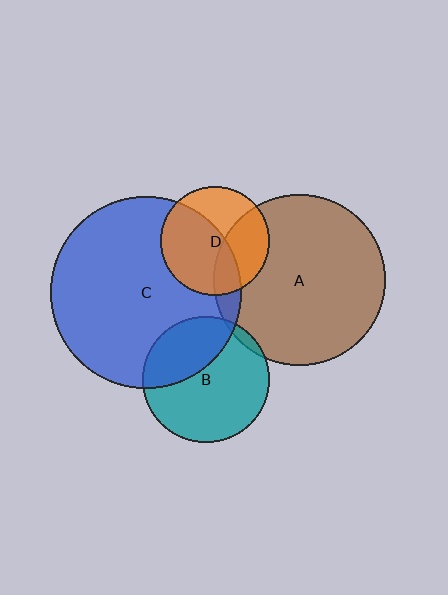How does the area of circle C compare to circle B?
Approximately 2.3 times.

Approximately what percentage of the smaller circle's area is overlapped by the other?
Approximately 35%.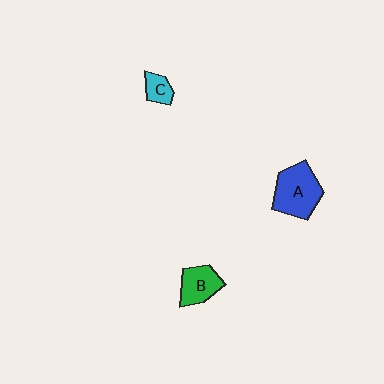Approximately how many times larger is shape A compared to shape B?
Approximately 1.6 times.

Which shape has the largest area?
Shape A (blue).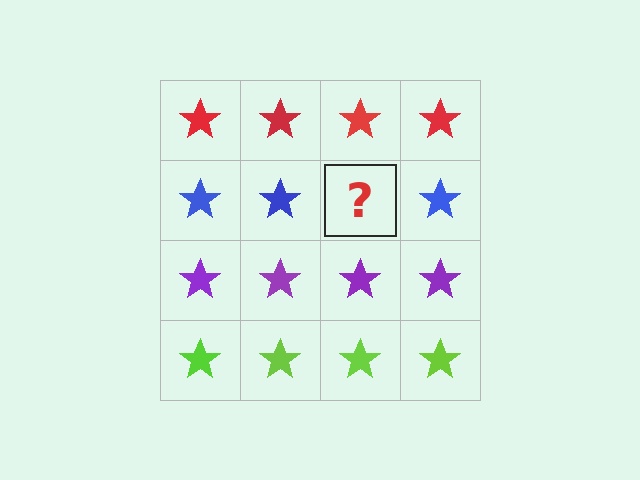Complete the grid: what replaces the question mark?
The question mark should be replaced with a blue star.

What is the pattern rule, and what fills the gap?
The rule is that each row has a consistent color. The gap should be filled with a blue star.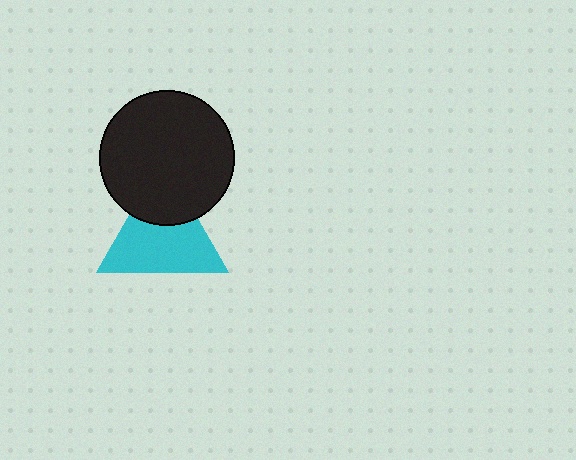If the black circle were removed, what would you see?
You would see the complete cyan triangle.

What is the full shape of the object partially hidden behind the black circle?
The partially hidden object is a cyan triangle.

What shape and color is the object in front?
The object in front is a black circle.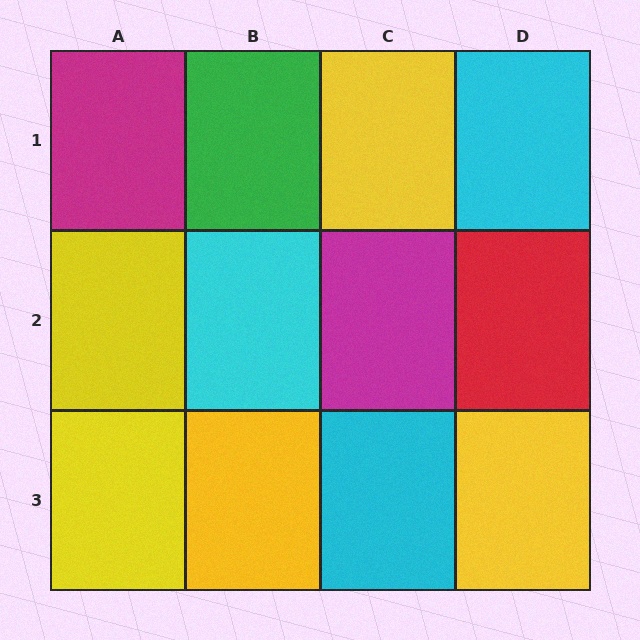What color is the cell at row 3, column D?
Yellow.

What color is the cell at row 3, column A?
Yellow.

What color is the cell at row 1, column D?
Cyan.